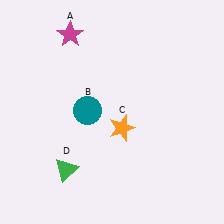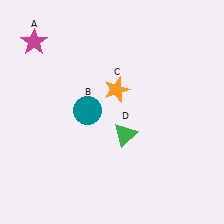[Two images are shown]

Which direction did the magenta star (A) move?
The magenta star (A) moved left.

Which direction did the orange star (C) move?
The orange star (C) moved up.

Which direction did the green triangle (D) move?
The green triangle (D) moved right.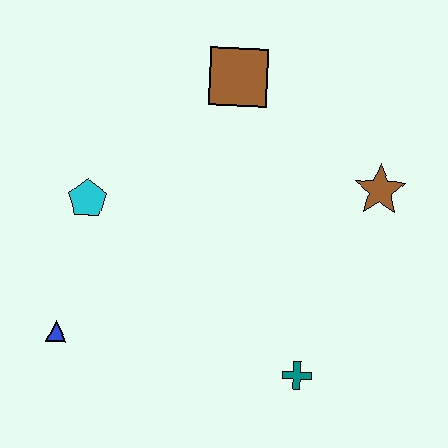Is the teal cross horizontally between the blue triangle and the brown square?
No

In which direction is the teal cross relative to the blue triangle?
The teal cross is to the right of the blue triangle.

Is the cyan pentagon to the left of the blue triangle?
No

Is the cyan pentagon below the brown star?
Yes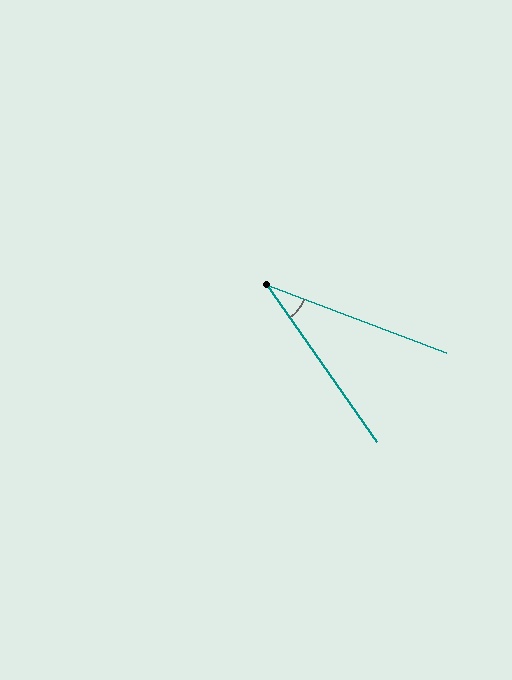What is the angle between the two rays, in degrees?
Approximately 34 degrees.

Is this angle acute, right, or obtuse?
It is acute.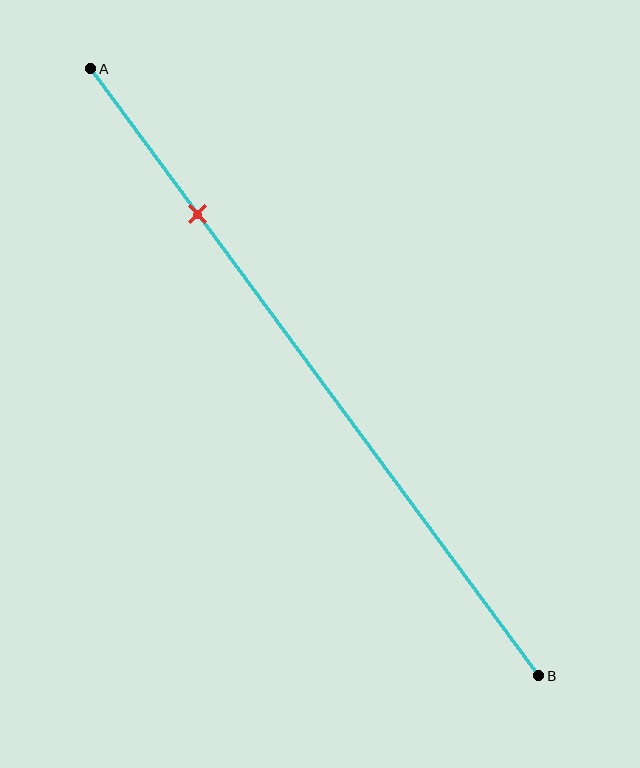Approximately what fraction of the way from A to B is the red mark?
The red mark is approximately 25% of the way from A to B.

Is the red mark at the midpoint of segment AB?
No, the mark is at about 25% from A, not at the 50% midpoint.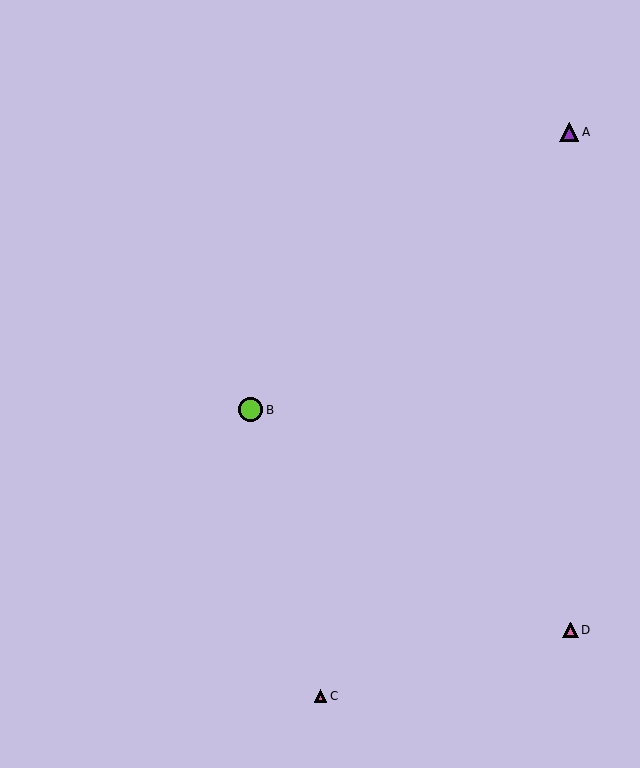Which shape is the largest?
The lime circle (labeled B) is the largest.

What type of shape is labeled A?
Shape A is a purple triangle.